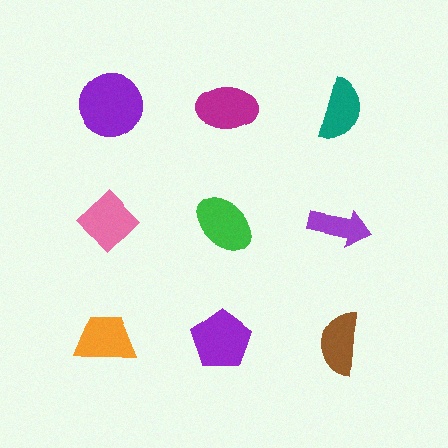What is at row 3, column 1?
An orange trapezoid.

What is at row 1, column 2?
A magenta ellipse.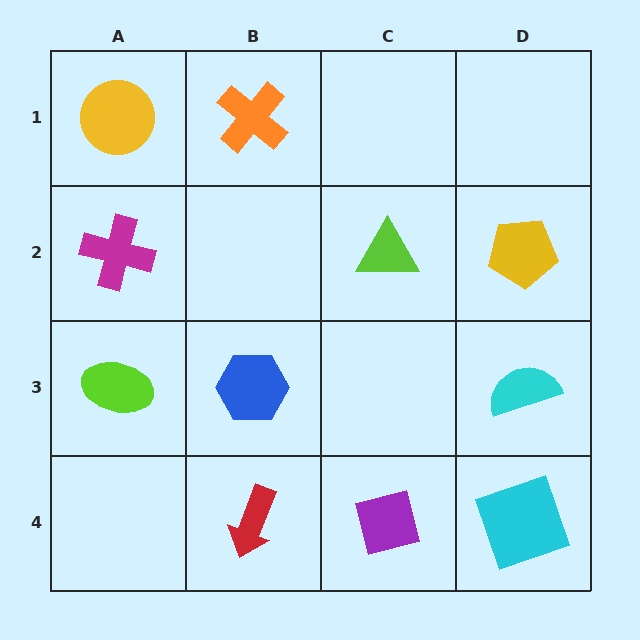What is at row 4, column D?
A cyan square.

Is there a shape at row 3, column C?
No, that cell is empty.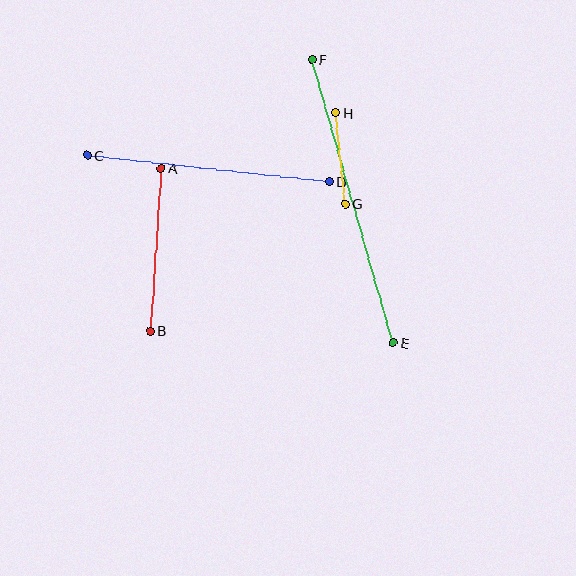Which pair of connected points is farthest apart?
Points E and F are farthest apart.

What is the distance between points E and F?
The distance is approximately 295 pixels.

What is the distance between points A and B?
The distance is approximately 163 pixels.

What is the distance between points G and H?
The distance is approximately 91 pixels.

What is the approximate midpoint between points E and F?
The midpoint is at approximately (353, 201) pixels.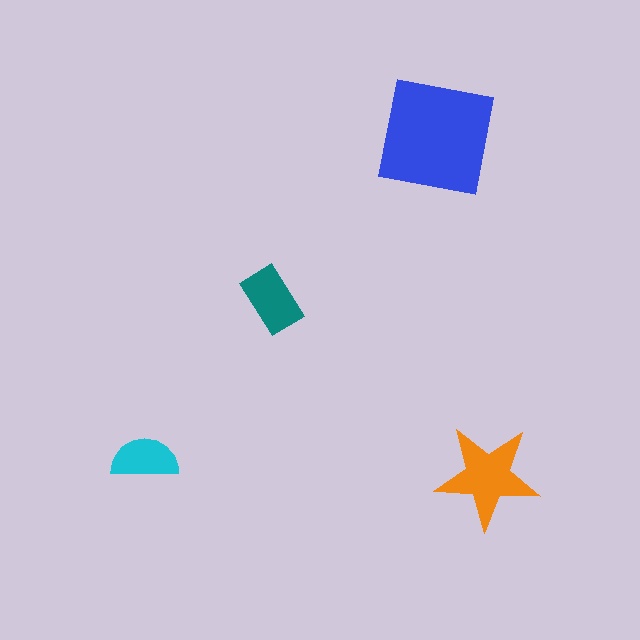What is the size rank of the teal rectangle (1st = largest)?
3rd.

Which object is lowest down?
The orange star is bottommost.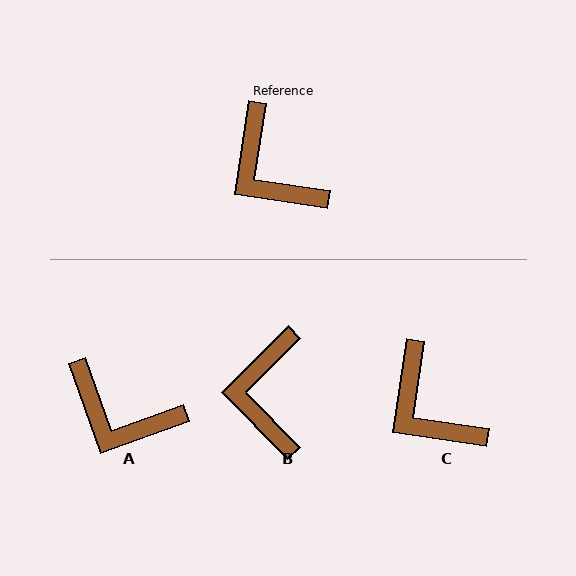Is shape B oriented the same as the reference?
No, it is off by about 36 degrees.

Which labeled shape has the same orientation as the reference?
C.